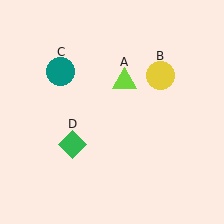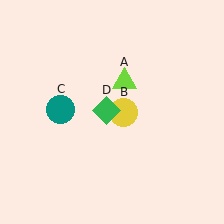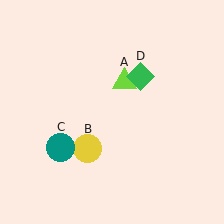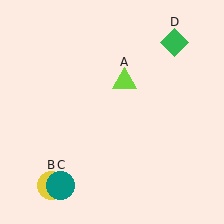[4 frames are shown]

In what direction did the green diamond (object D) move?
The green diamond (object D) moved up and to the right.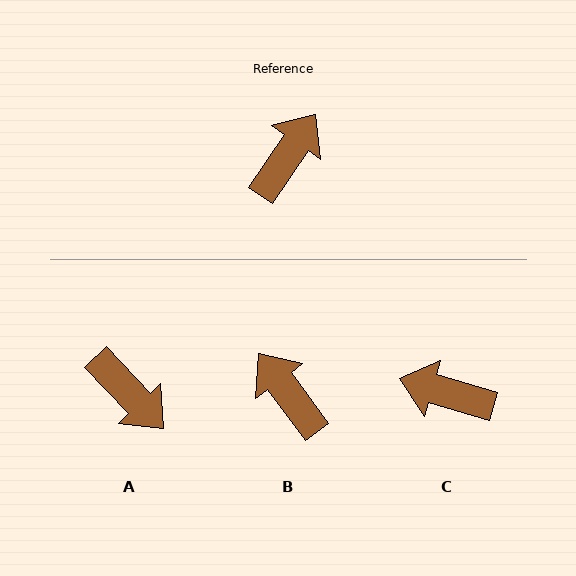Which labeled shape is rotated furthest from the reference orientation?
C, about 108 degrees away.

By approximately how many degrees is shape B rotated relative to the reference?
Approximately 71 degrees counter-clockwise.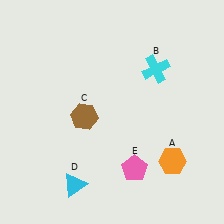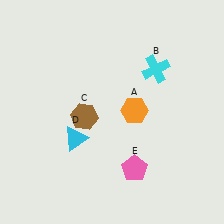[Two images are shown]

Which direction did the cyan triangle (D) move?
The cyan triangle (D) moved up.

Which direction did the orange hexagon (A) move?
The orange hexagon (A) moved up.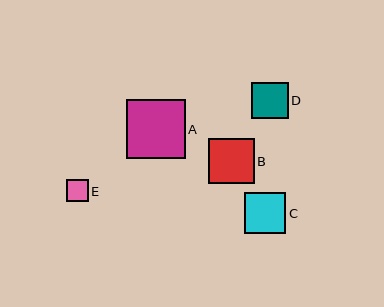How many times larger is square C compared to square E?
Square C is approximately 1.9 times the size of square E.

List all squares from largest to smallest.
From largest to smallest: A, B, C, D, E.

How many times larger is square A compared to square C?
Square A is approximately 1.4 times the size of square C.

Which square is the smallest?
Square E is the smallest with a size of approximately 22 pixels.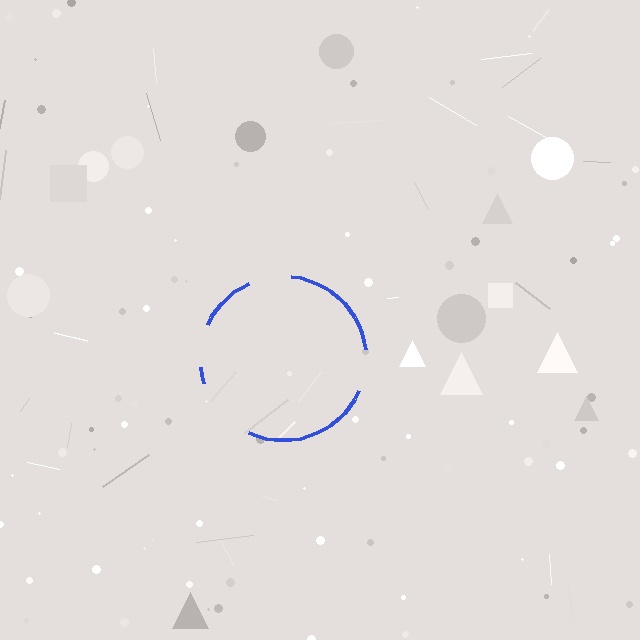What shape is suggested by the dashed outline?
The dashed outline suggests a circle.